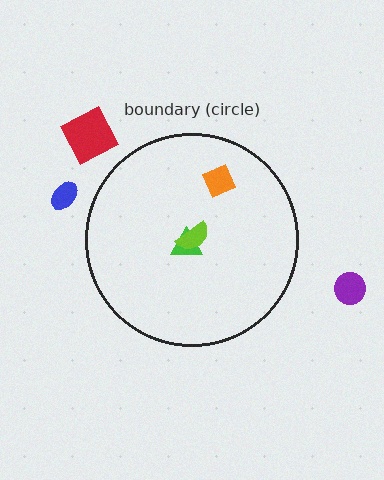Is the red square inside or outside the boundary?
Outside.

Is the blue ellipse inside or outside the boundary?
Outside.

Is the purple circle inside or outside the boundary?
Outside.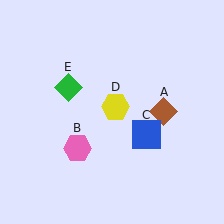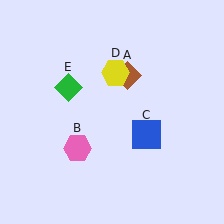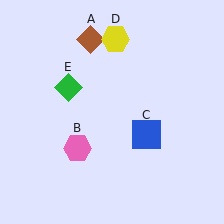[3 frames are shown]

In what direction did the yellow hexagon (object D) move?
The yellow hexagon (object D) moved up.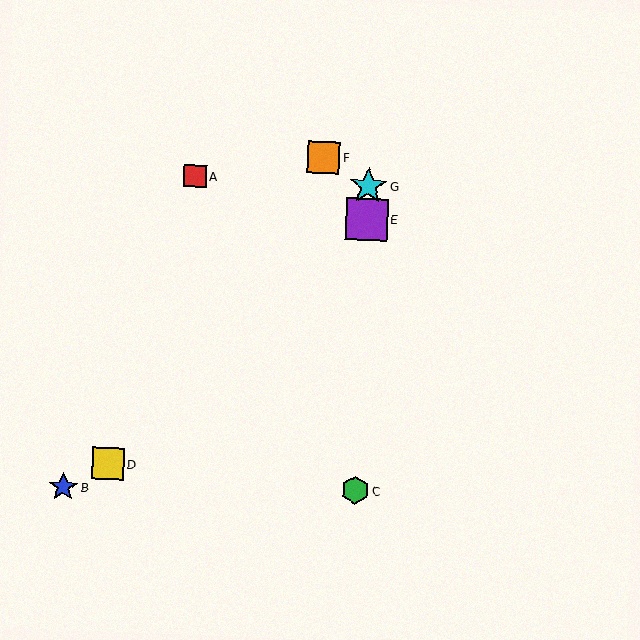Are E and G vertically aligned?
Yes, both are at x≈367.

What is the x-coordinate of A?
Object A is at x≈195.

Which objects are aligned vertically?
Objects C, E, G are aligned vertically.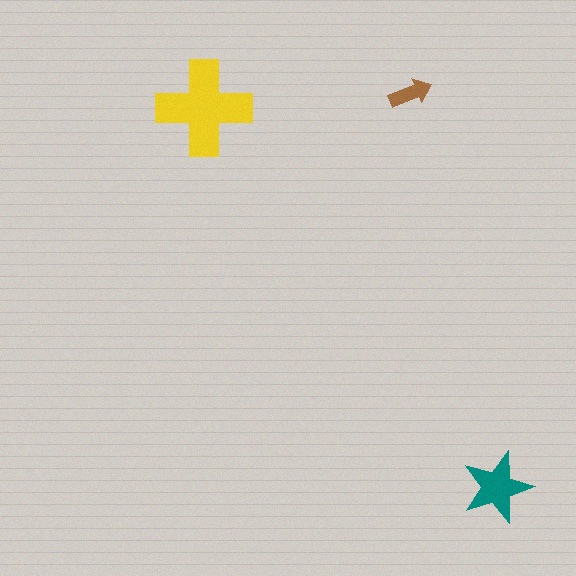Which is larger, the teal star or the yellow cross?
The yellow cross.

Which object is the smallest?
The brown arrow.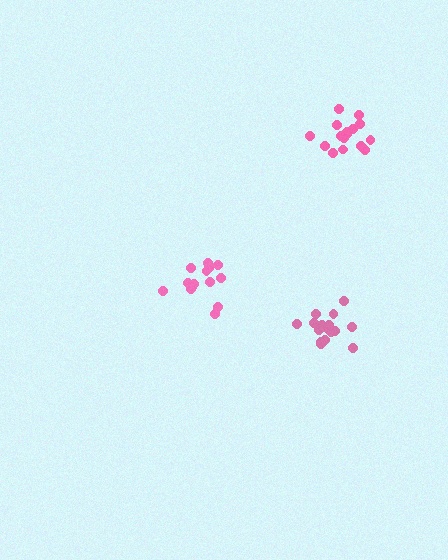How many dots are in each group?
Group 1: 18 dots, Group 2: 14 dots, Group 3: 16 dots (48 total).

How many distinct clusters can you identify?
There are 3 distinct clusters.